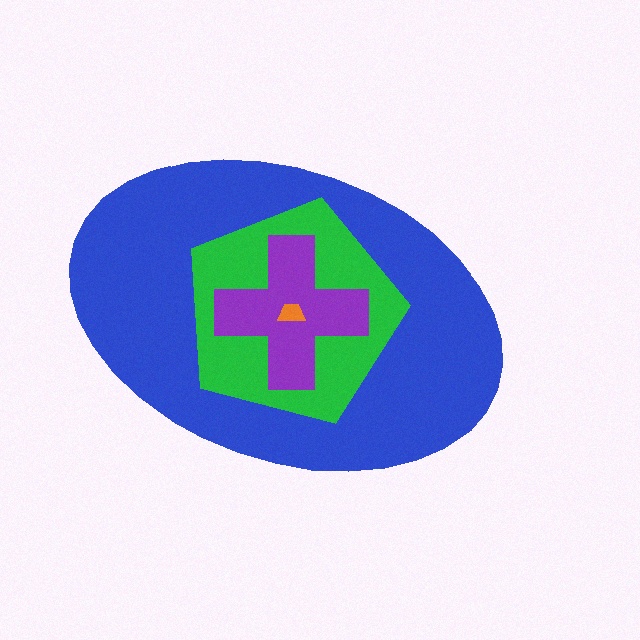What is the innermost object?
The orange trapezoid.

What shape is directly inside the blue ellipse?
The green pentagon.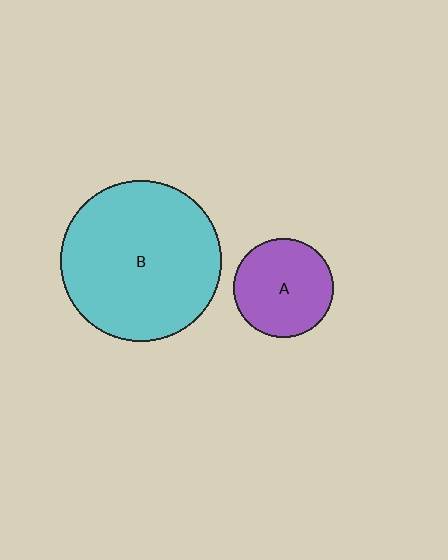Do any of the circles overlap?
No, none of the circles overlap.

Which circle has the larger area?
Circle B (cyan).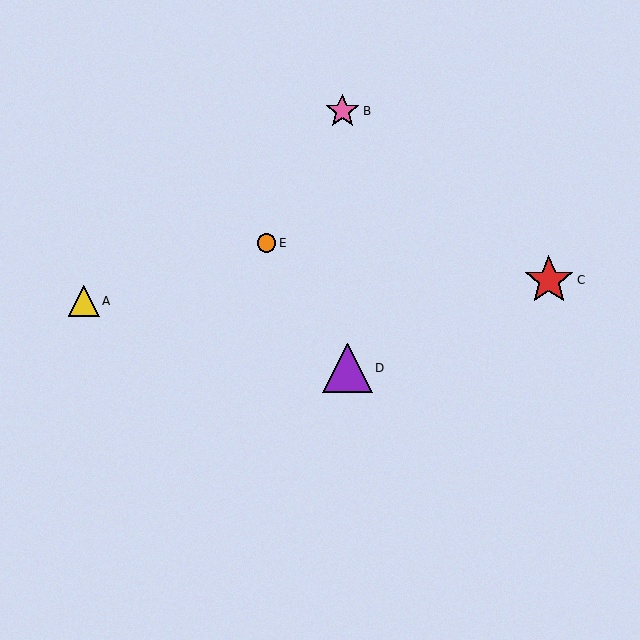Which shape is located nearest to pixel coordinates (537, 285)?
The red star (labeled C) at (549, 280) is nearest to that location.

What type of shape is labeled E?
Shape E is an orange circle.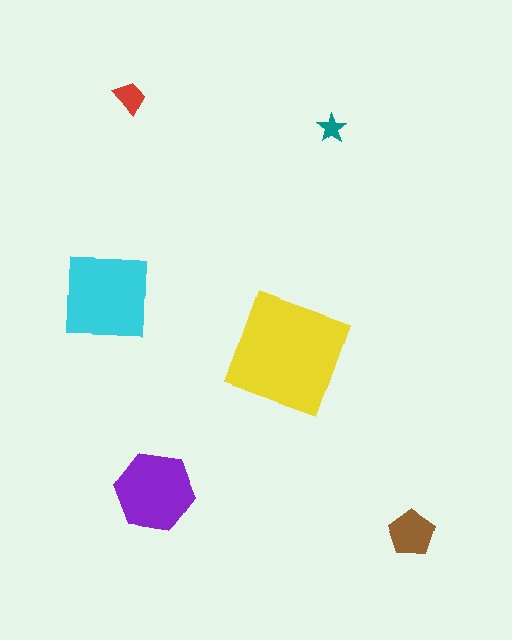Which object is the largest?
The yellow square.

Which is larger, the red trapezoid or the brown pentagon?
The brown pentagon.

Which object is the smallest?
The teal star.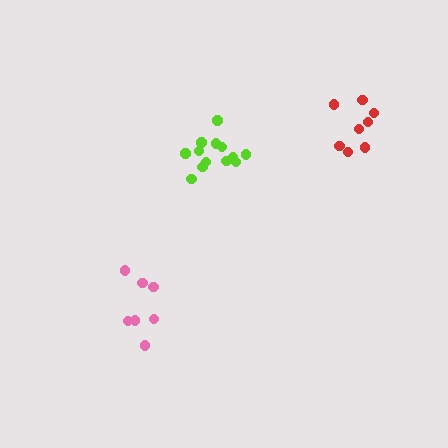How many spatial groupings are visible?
There are 3 spatial groupings.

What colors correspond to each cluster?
The clusters are colored: pink, red, lime.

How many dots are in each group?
Group 1: 7 dots, Group 2: 8 dots, Group 3: 13 dots (28 total).